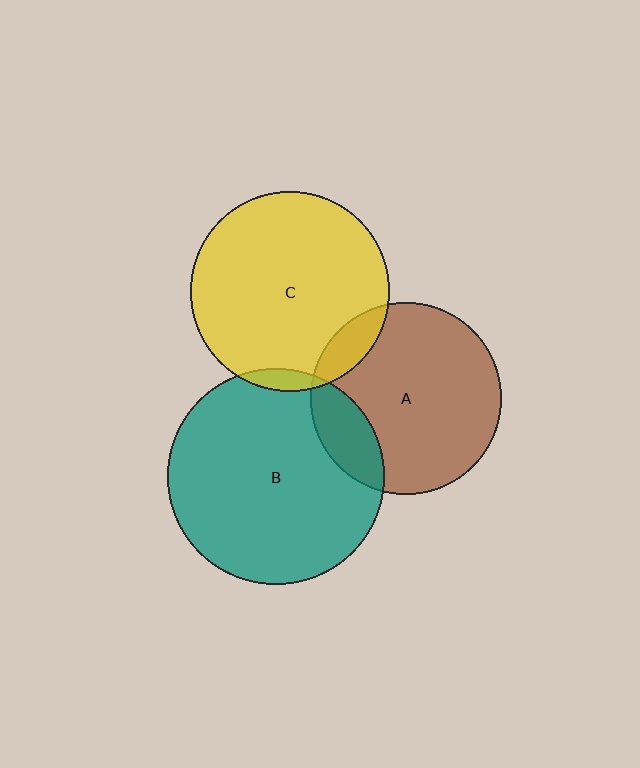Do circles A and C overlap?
Yes.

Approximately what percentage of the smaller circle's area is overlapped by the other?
Approximately 10%.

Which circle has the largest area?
Circle B (teal).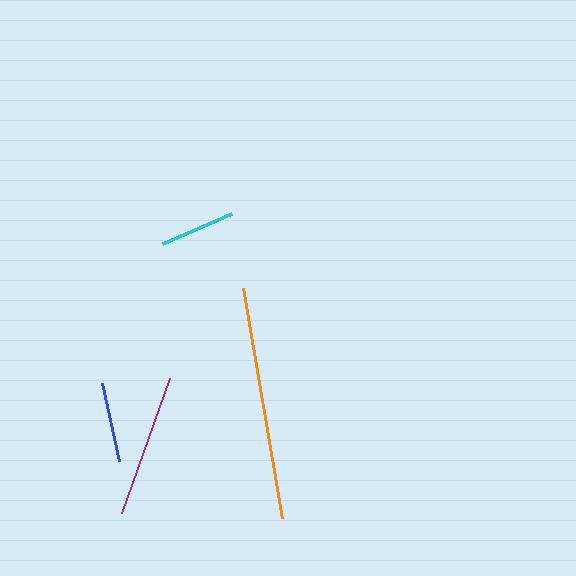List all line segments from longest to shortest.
From longest to shortest: orange, purple, blue, cyan.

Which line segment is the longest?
The orange line is the longest at approximately 233 pixels.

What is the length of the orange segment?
The orange segment is approximately 233 pixels long.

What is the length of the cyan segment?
The cyan segment is approximately 75 pixels long.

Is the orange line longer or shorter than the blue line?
The orange line is longer than the blue line.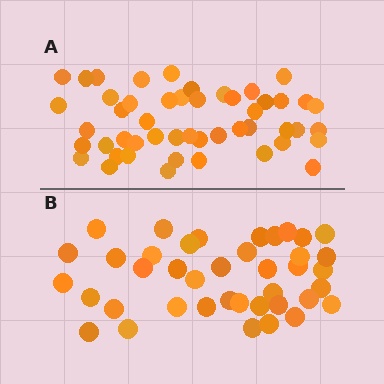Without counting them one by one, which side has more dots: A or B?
Region A (the top region) has more dots.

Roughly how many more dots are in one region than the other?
Region A has roughly 8 or so more dots than region B.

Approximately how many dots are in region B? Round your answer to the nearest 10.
About 40 dots.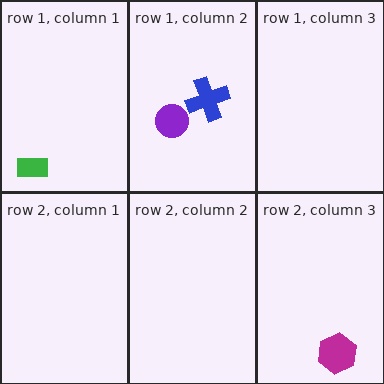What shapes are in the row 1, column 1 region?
The green rectangle.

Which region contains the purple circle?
The row 1, column 2 region.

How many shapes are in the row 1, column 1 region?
1.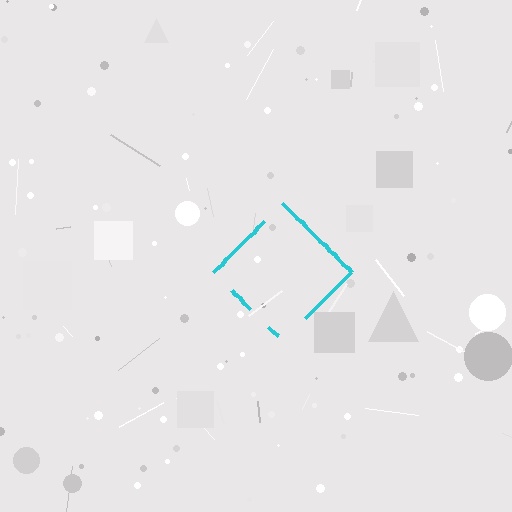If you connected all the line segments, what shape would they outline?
They would outline a diamond.